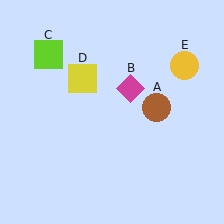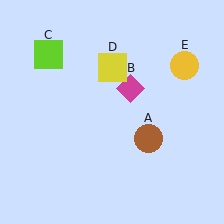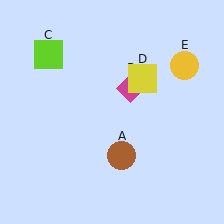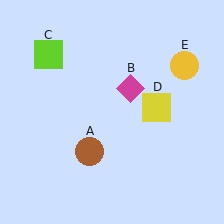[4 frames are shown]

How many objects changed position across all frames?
2 objects changed position: brown circle (object A), yellow square (object D).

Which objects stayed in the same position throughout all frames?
Magenta diamond (object B) and lime square (object C) and yellow circle (object E) remained stationary.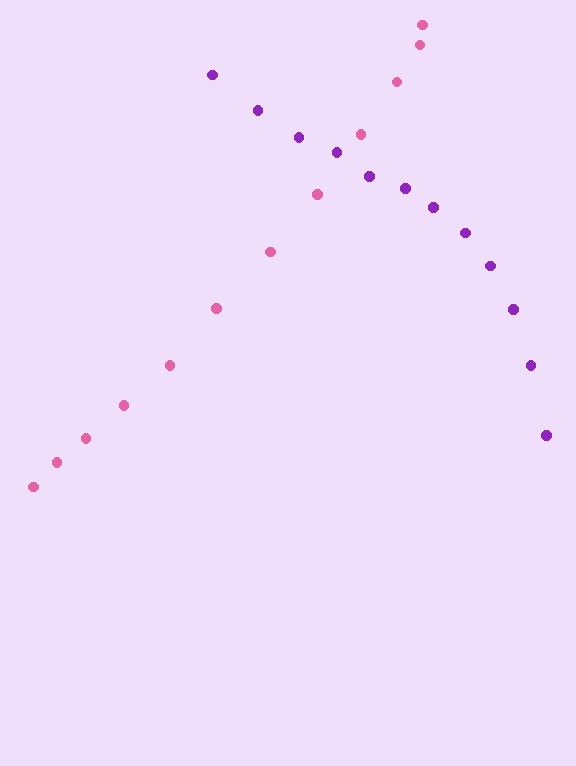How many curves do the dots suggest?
There are 2 distinct paths.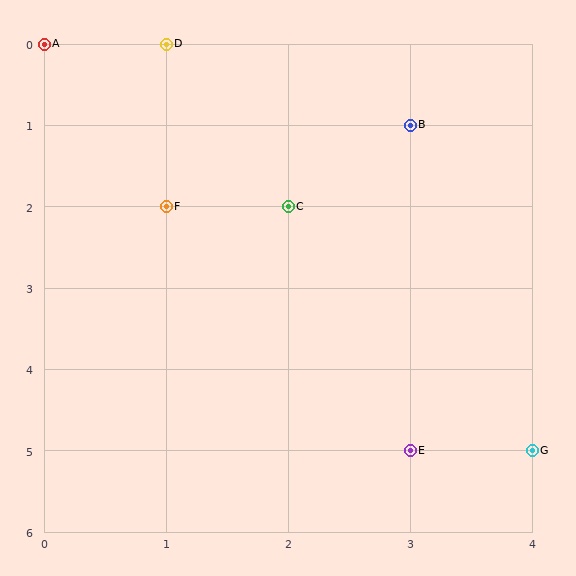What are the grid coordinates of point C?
Point C is at grid coordinates (2, 2).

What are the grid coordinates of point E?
Point E is at grid coordinates (3, 5).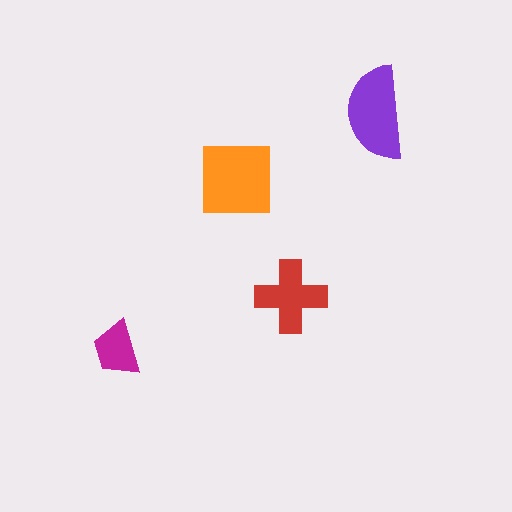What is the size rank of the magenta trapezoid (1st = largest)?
4th.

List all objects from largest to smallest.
The orange square, the purple semicircle, the red cross, the magenta trapezoid.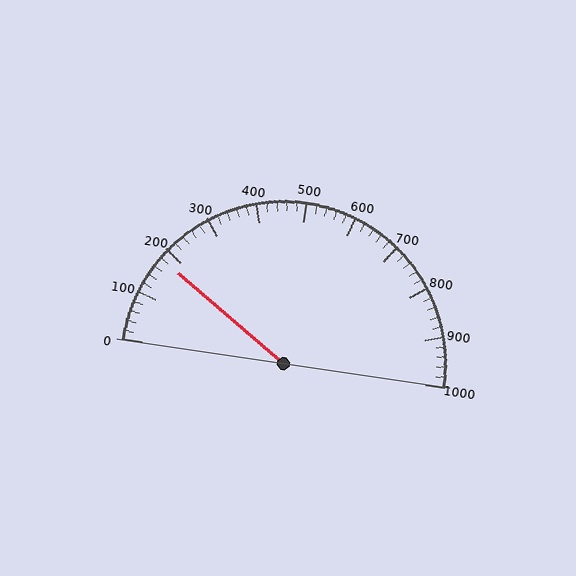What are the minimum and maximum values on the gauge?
The gauge ranges from 0 to 1000.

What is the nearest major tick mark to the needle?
The nearest major tick mark is 200.